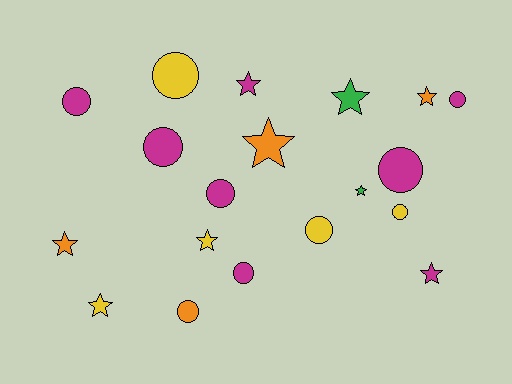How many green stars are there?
There are 2 green stars.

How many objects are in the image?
There are 19 objects.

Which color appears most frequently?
Magenta, with 8 objects.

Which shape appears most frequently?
Circle, with 10 objects.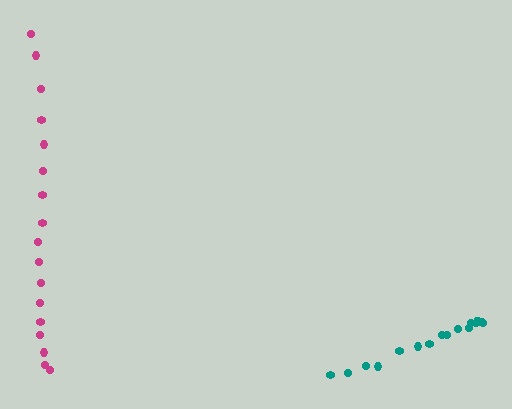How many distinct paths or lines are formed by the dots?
There are 2 distinct paths.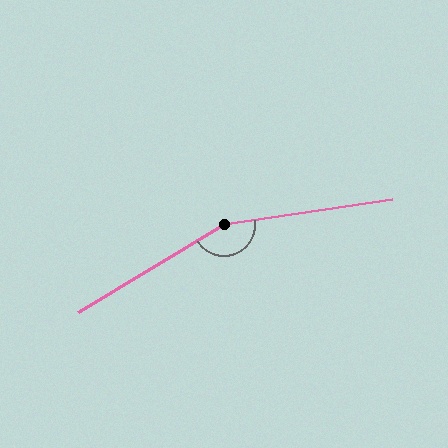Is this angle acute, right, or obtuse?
It is obtuse.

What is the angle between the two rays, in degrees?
Approximately 157 degrees.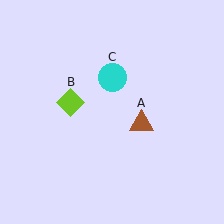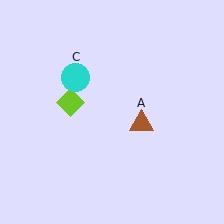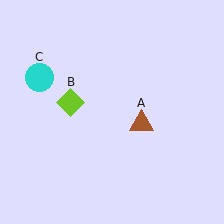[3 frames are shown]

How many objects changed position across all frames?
1 object changed position: cyan circle (object C).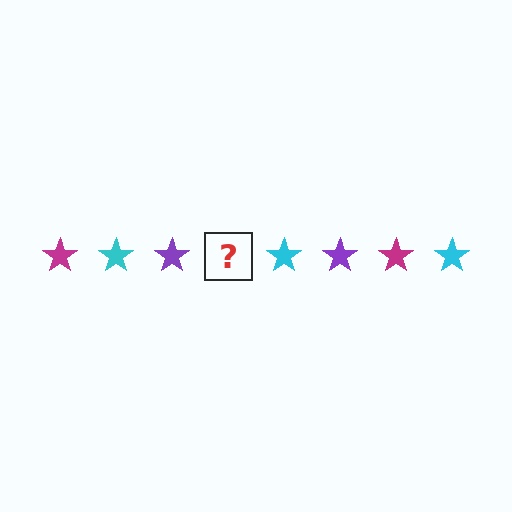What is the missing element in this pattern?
The missing element is a magenta star.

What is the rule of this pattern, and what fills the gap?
The rule is that the pattern cycles through magenta, cyan, purple stars. The gap should be filled with a magenta star.